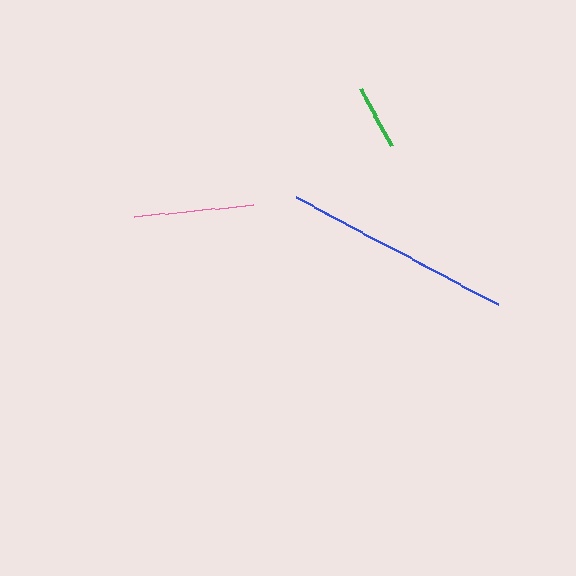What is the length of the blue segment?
The blue segment is approximately 228 pixels long.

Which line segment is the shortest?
The green line is the shortest at approximately 65 pixels.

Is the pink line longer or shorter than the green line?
The pink line is longer than the green line.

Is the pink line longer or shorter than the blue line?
The blue line is longer than the pink line.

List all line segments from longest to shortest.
From longest to shortest: blue, pink, green.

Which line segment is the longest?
The blue line is the longest at approximately 228 pixels.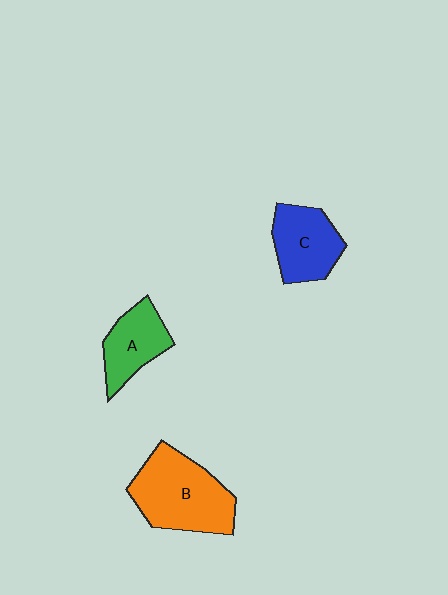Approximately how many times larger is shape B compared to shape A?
Approximately 1.7 times.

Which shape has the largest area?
Shape B (orange).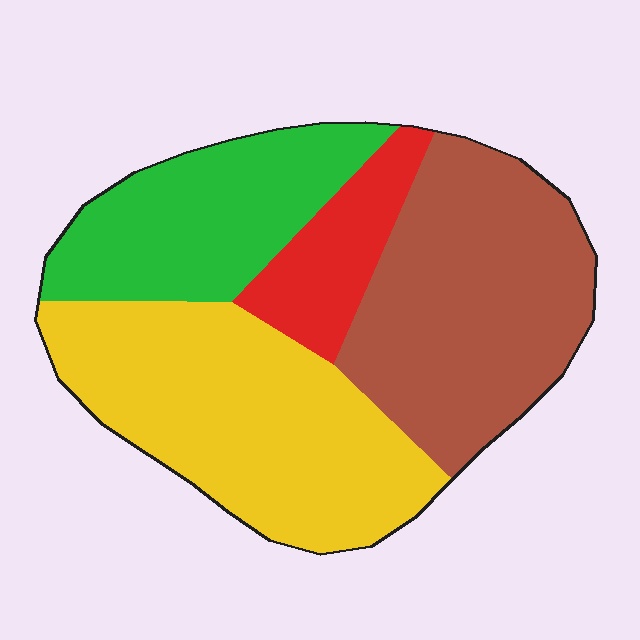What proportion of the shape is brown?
Brown covers 33% of the shape.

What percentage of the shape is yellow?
Yellow covers around 35% of the shape.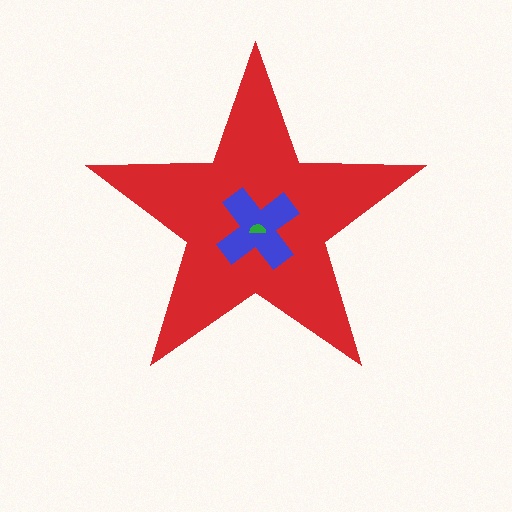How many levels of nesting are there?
3.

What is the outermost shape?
The red star.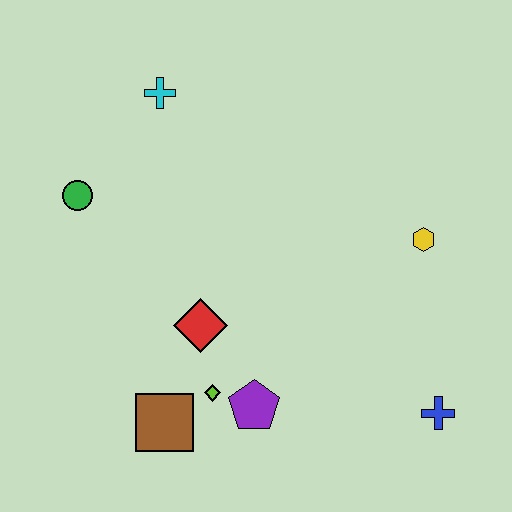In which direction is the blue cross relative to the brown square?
The blue cross is to the right of the brown square.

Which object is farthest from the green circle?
The blue cross is farthest from the green circle.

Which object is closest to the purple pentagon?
The lime diamond is closest to the purple pentagon.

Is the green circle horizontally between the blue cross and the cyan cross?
No